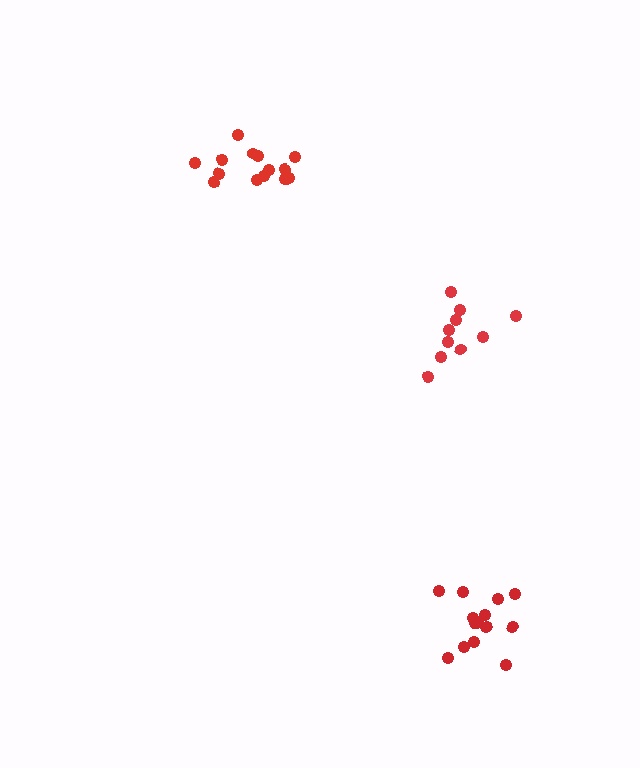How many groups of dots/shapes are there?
There are 3 groups.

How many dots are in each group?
Group 1: 10 dots, Group 2: 14 dots, Group 3: 14 dots (38 total).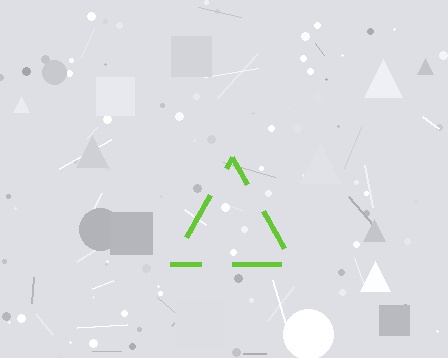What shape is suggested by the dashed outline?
The dashed outline suggests a triangle.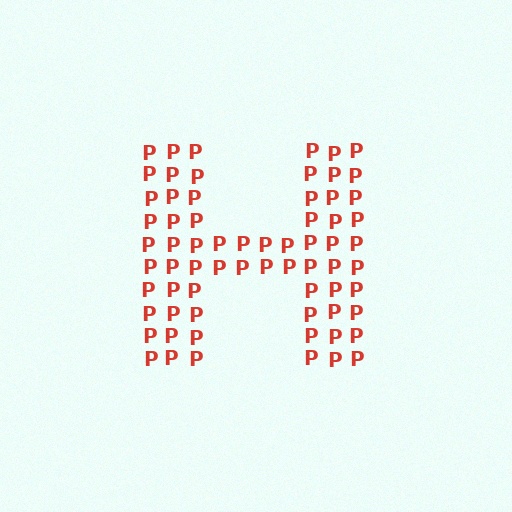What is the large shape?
The large shape is the letter H.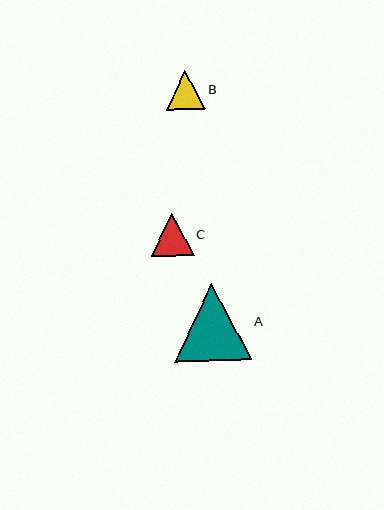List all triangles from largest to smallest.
From largest to smallest: A, C, B.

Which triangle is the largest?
Triangle A is the largest with a size of approximately 77 pixels.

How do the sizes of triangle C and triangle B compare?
Triangle C and triangle B are approximately the same size.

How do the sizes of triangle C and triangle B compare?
Triangle C and triangle B are approximately the same size.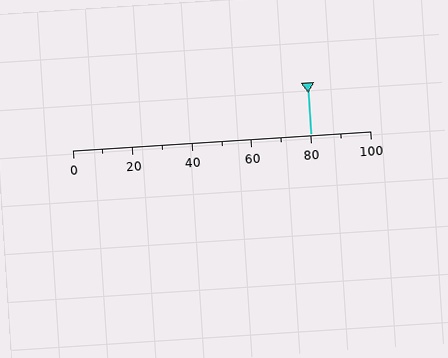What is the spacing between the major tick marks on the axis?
The major ticks are spaced 20 apart.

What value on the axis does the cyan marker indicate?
The marker indicates approximately 80.